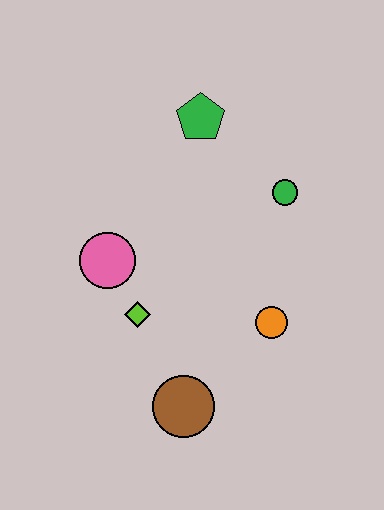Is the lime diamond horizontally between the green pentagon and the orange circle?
No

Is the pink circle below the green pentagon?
Yes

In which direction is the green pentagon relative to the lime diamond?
The green pentagon is above the lime diamond.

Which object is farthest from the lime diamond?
The green pentagon is farthest from the lime diamond.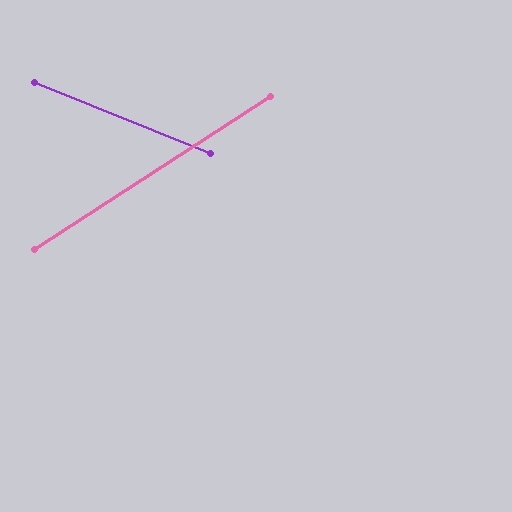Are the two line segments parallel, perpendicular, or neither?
Neither parallel nor perpendicular — they differ by about 55°.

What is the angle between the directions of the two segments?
Approximately 55 degrees.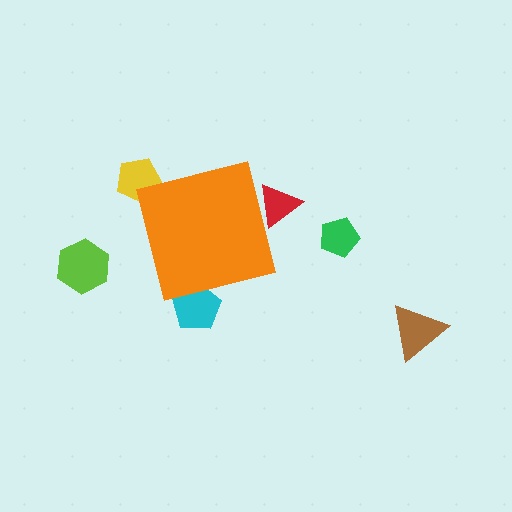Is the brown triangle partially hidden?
No, the brown triangle is fully visible.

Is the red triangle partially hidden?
Yes, the red triangle is partially hidden behind the orange square.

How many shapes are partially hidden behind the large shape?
3 shapes are partially hidden.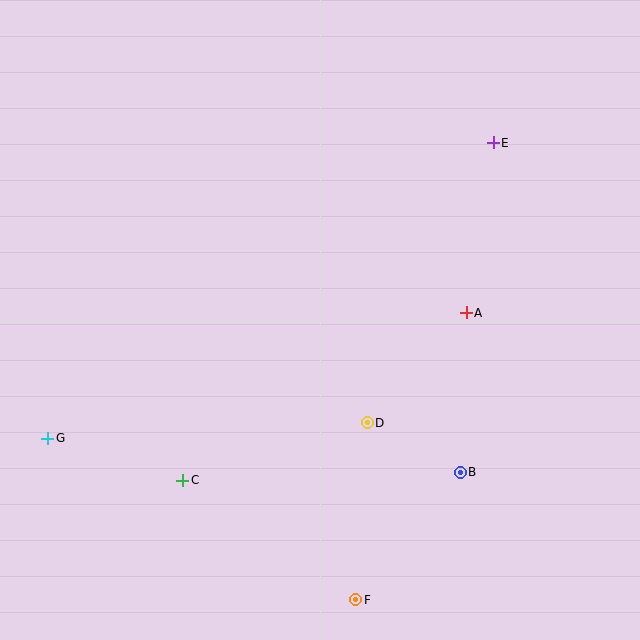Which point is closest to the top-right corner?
Point E is closest to the top-right corner.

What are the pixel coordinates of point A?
Point A is at (466, 313).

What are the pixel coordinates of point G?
Point G is at (48, 438).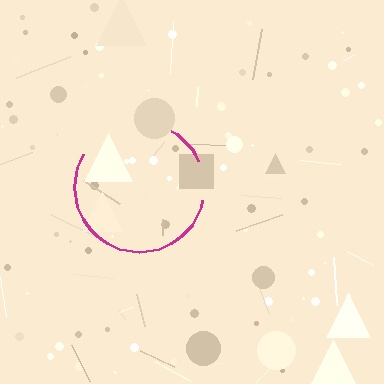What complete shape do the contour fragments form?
The contour fragments form a circle.